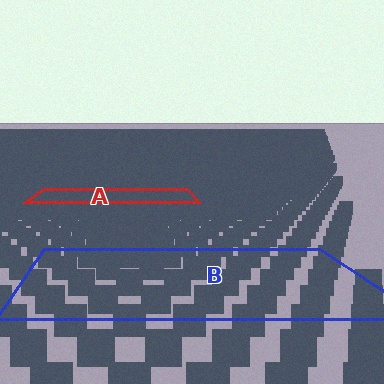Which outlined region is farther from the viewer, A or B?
Region A is farther from the viewer — the texture elements inside it appear smaller and more densely packed.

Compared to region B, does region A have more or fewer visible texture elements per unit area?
Region A has more texture elements per unit area — they are packed more densely because it is farther away.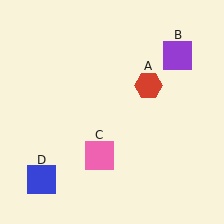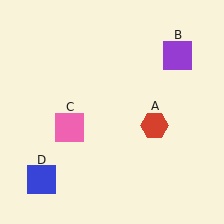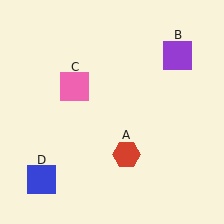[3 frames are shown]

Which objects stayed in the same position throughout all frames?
Purple square (object B) and blue square (object D) remained stationary.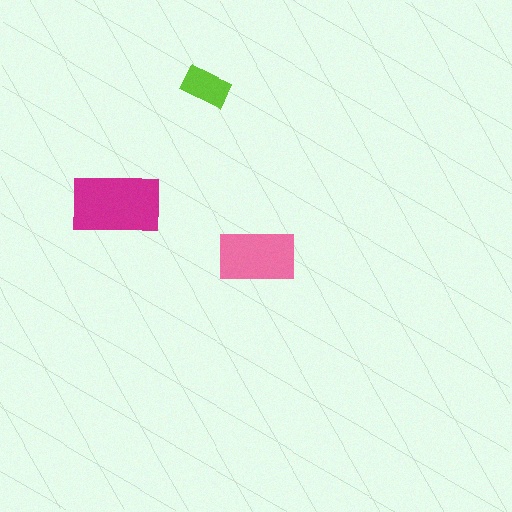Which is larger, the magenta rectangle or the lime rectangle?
The magenta one.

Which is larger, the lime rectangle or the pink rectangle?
The pink one.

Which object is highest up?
The lime rectangle is topmost.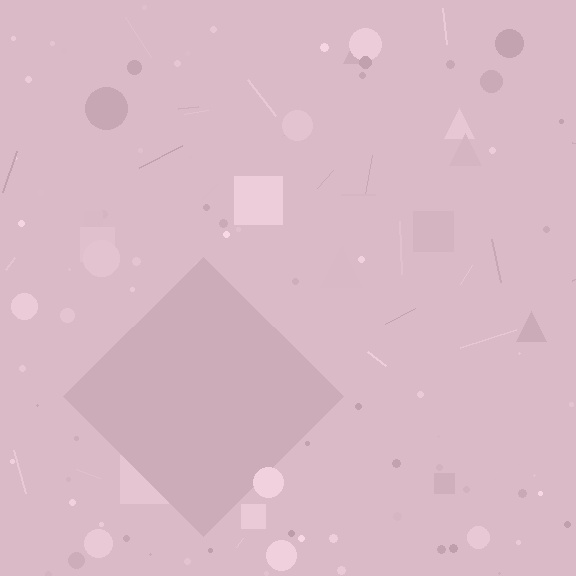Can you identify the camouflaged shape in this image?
The camouflaged shape is a diamond.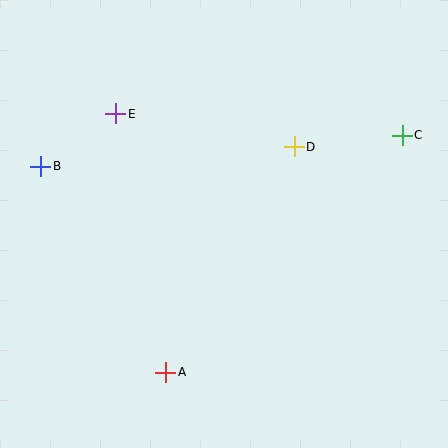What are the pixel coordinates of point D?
Point D is at (294, 147).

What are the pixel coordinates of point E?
Point E is at (116, 114).